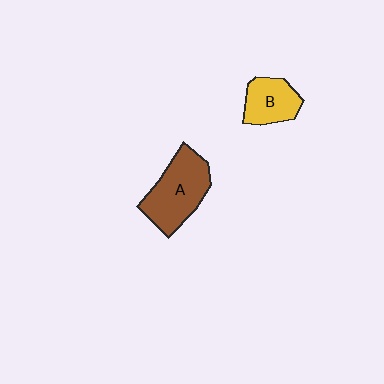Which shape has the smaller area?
Shape B (yellow).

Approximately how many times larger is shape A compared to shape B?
Approximately 1.6 times.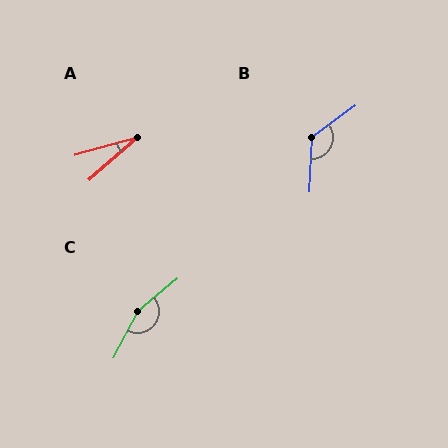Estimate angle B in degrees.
Approximately 129 degrees.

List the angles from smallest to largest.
A (26°), B (129°), C (157°).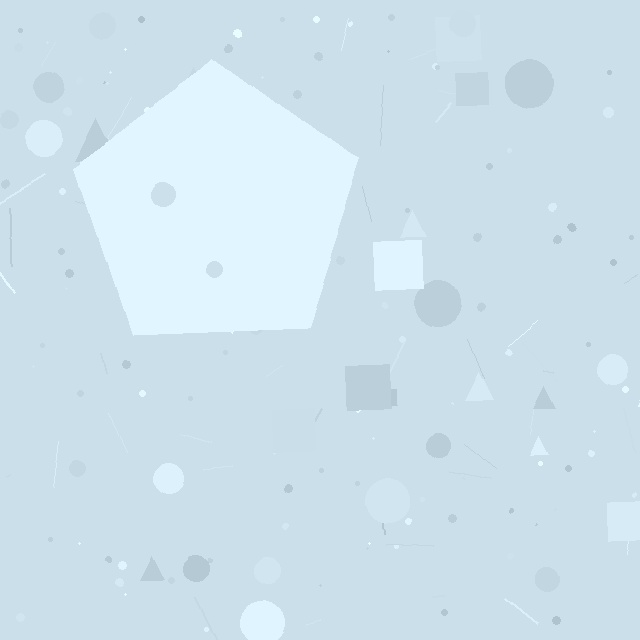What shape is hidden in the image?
A pentagon is hidden in the image.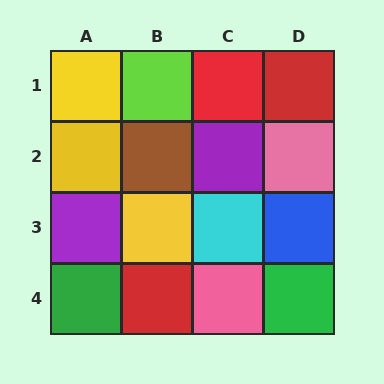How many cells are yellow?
3 cells are yellow.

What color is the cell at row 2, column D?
Pink.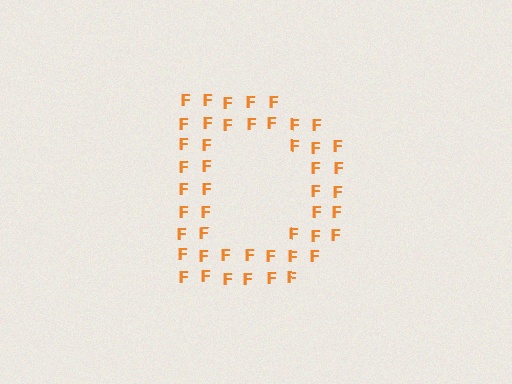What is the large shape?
The large shape is the letter D.